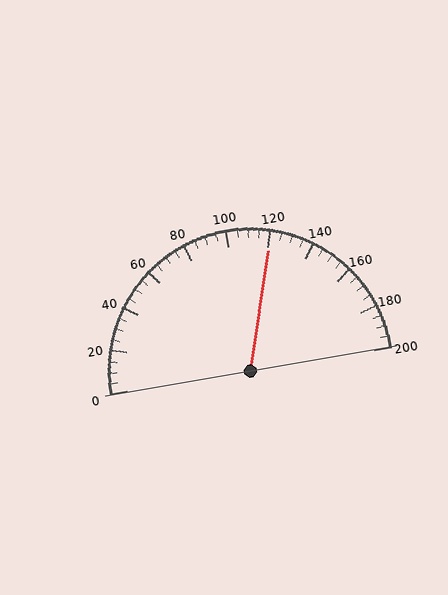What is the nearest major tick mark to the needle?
The nearest major tick mark is 120.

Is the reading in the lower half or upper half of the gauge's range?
The reading is in the upper half of the range (0 to 200).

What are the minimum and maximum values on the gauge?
The gauge ranges from 0 to 200.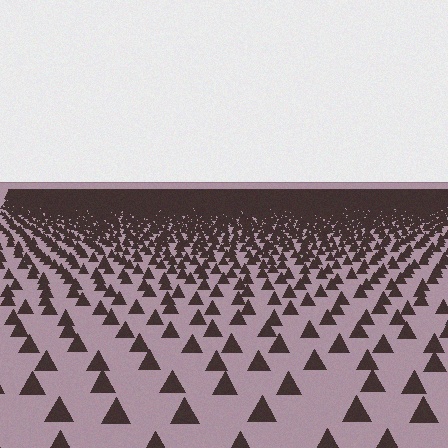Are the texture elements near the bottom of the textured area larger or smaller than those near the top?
Larger. Near the bottom, elements are closer to the viewer and appear at a bigger on-screen size.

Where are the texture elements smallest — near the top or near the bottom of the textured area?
Near the top.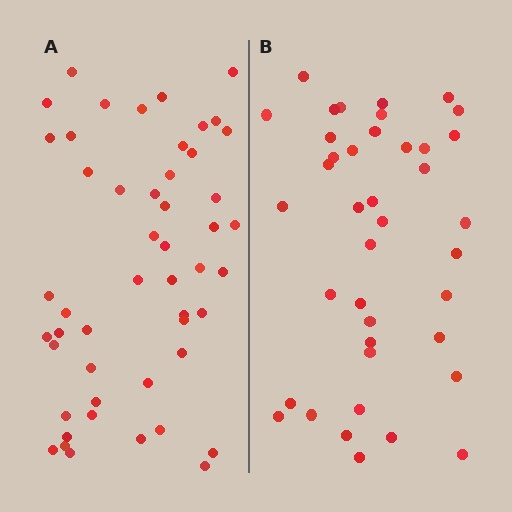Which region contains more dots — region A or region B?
Region A (the left region) has more dots.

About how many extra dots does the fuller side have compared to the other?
Region A has roughly 10 or so more dots than region B.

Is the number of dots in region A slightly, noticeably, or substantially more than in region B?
Region A has noticeably more, but not dramatically so. The ratio is roughly 1.2 to 1.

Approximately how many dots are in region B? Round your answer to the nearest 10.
About 40 dots.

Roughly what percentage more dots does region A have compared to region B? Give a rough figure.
About 25% more.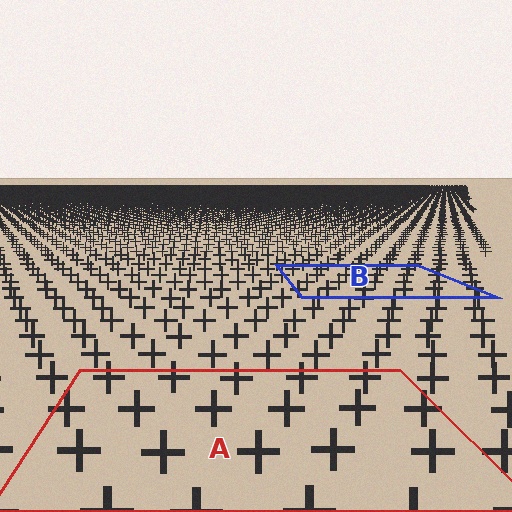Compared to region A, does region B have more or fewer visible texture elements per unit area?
Region B has more texture elements per unit area — they are packed more densely because it is farther away.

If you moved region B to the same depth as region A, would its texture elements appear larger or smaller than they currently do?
They would appear larger. At a closer depth, the same texture elements are projected at a bigger on-screen size.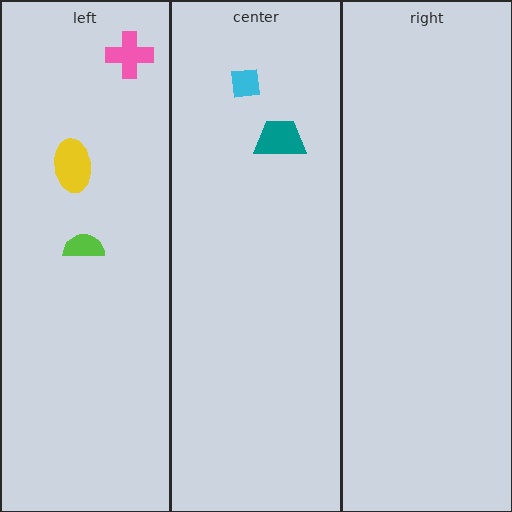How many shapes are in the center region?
2.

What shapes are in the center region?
The cyan square, the teal trapezoid.